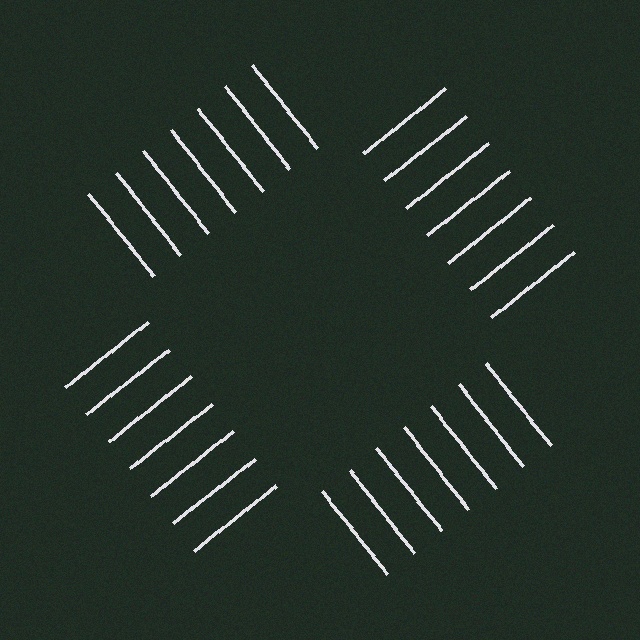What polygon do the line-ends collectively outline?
An illusory square — the line segments terminate on its edges but no continuous stroke is drawn.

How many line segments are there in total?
28 — 7 along each of the 4 edges.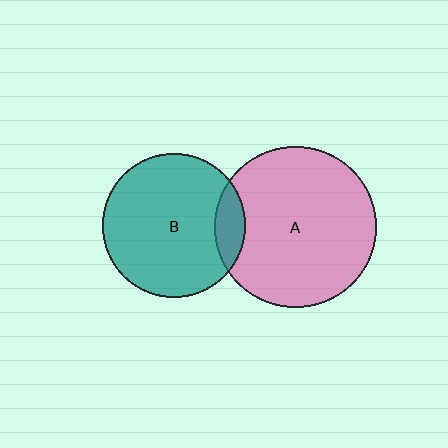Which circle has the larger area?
Circle A (pink).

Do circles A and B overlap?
Yes.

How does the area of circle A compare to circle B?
Approximately 1.3 times.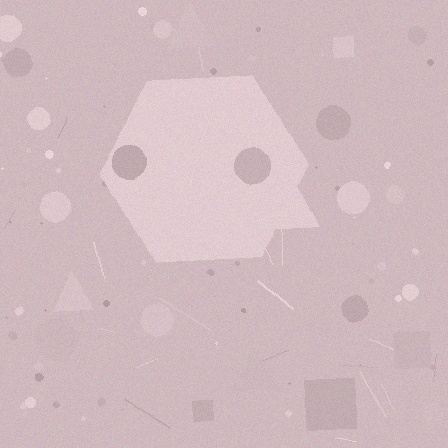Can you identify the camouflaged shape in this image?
The camouflaged shape is a hexagon.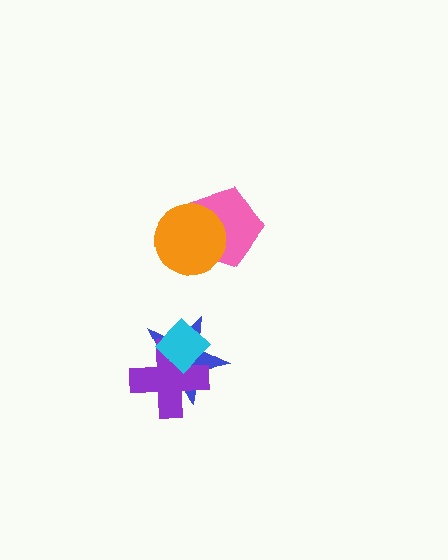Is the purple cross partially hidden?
Yes, it is partially covered by another shape.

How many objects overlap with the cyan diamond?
2 objects overlap with the cyan diamond.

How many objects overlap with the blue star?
2 objects overlap with the blue star.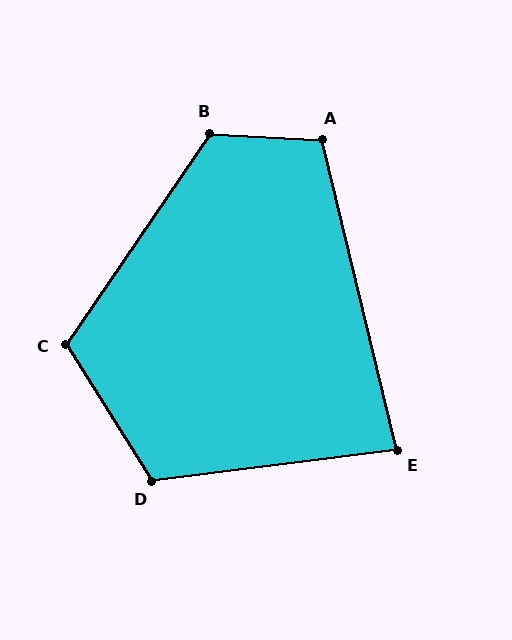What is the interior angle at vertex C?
Approximately 113 degrees (obtuse).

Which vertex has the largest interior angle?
B, at approximately 121 degrees.